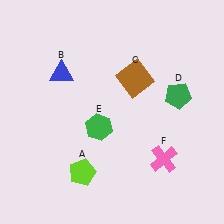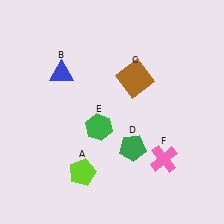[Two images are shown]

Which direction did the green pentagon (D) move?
The green pentagon (D) moved down.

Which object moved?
The green pentagon (D) moved down.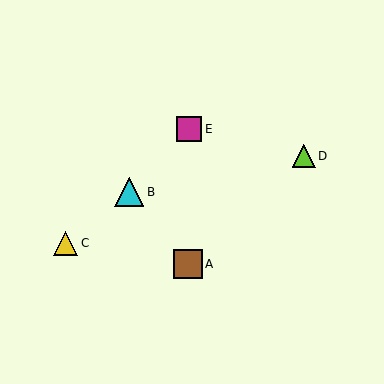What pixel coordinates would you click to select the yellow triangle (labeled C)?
Click at (66, 243) to select the yellow triangle C.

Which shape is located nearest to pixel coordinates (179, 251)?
The brown square (labeled A) at (188, 264) is nearest to that location.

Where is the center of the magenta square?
The center of the magenta square is at (189, 129).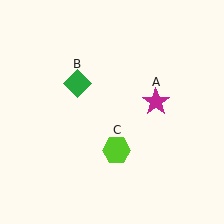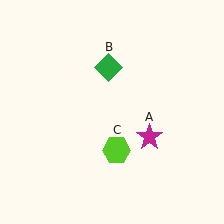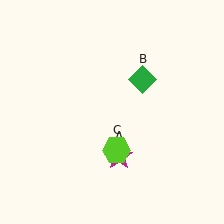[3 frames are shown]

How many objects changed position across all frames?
2 objects changed position: magenta star (object A), green diamond (object B).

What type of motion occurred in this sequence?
The magenta star (object A), green diamond (object B) rotated clockwise around the center of the scene.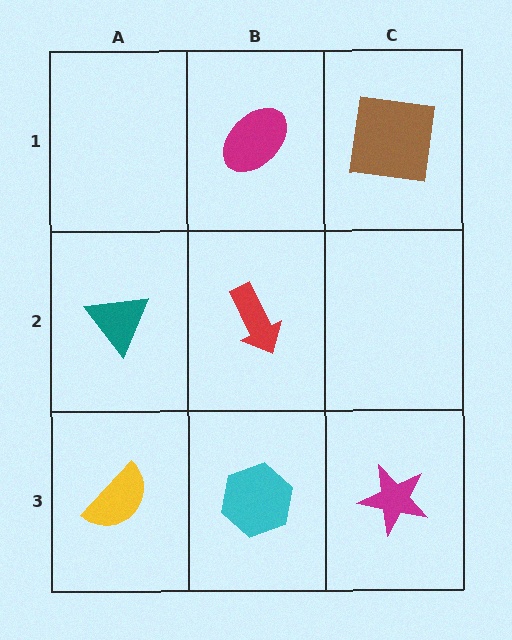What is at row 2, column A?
A teal triangle.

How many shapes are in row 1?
2 shapes.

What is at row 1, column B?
A magenta ellipse.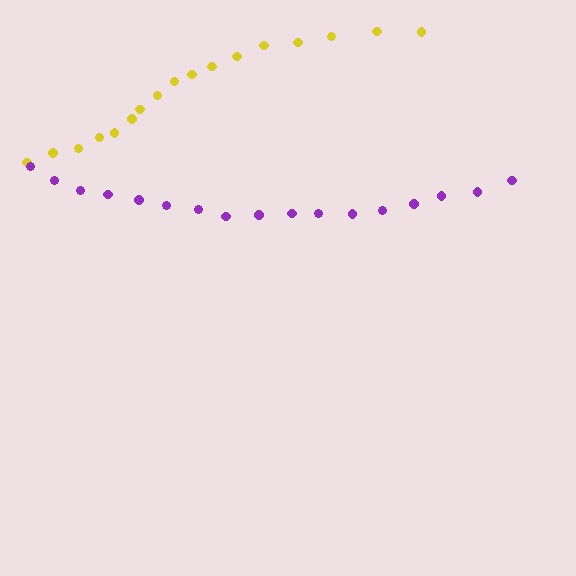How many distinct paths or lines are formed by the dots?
There are 2 distinct paths.